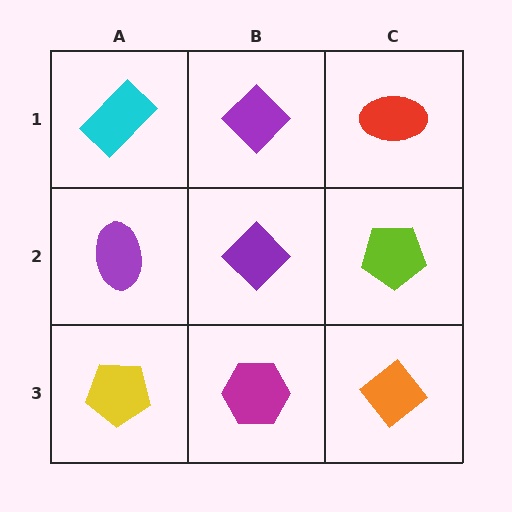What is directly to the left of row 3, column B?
A yellow pentagon.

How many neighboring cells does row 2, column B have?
4.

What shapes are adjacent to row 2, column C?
A red ellipse (row 1, column C), an orange diamond (row 3, column C), a purple diamond (row 2, column B).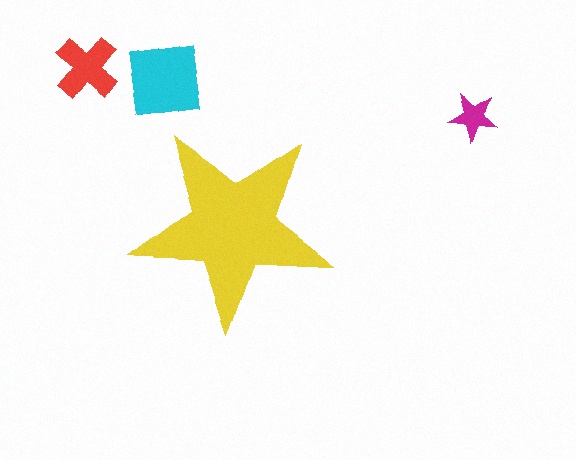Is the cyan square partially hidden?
No, the cyan square is fully visible.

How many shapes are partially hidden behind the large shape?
0 shapes are partially hidden.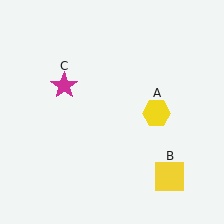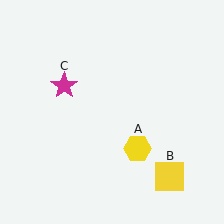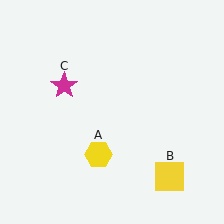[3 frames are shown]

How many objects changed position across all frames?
1 object changed position: yellow hexagon (object A).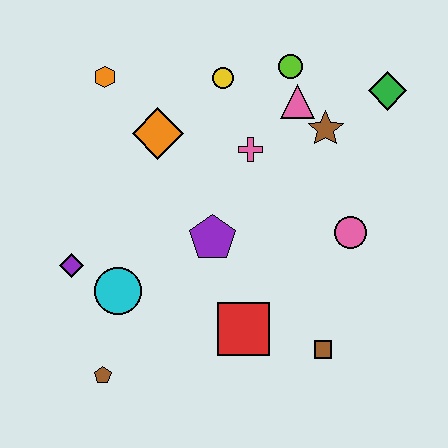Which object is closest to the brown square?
The red square is closest to the brown square.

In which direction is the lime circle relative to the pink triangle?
The lime circle is above the pink triangle.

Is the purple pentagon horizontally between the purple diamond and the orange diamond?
No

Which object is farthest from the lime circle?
The brown pentagon is farthest from the lime circle.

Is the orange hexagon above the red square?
Yes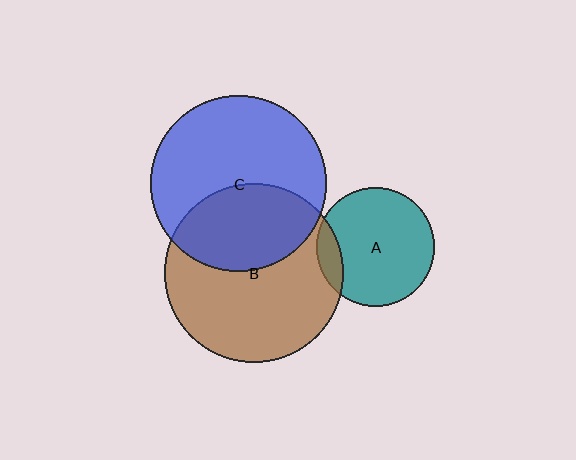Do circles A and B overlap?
Yes.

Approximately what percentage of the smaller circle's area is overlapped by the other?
Approximately 10%.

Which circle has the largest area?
Circle B (brown).